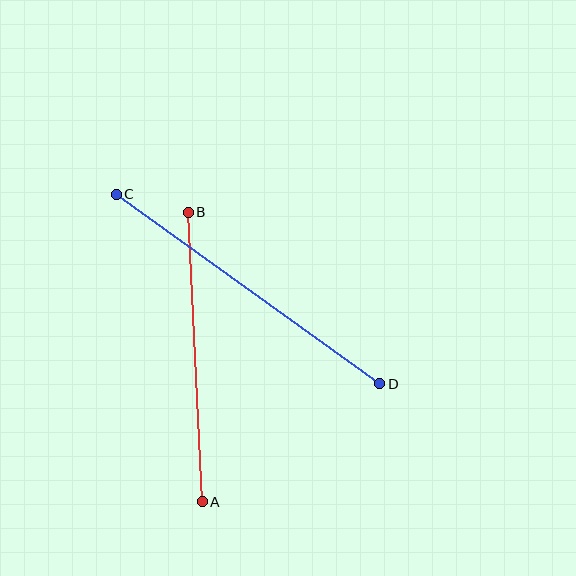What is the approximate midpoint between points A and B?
The midpoint is at approximately (195, 357) pixels.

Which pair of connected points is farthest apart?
Points C and D are farthest apart.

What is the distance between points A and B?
The distance is approximately 290 pixels.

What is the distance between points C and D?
The distance is approximately 324 pixels.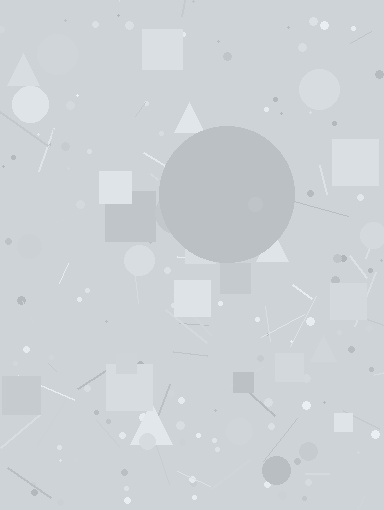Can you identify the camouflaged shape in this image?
The camouflaged shape is a circle.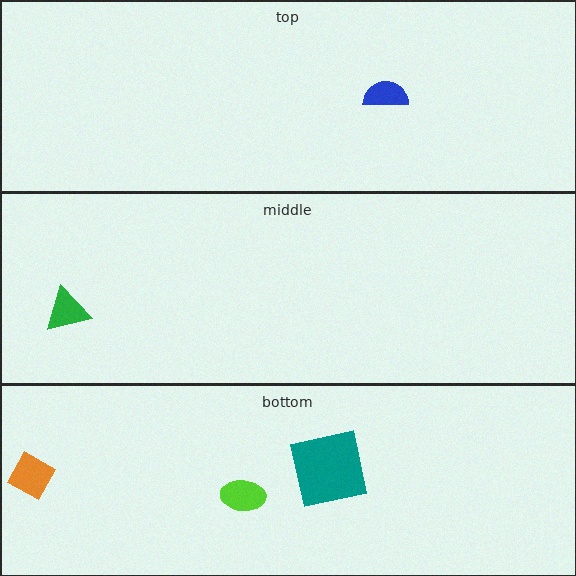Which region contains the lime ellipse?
The bottom region.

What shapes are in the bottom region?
The teal square, the orange diamond, the lime ellipse.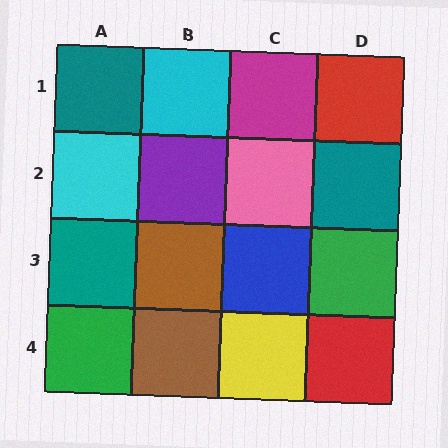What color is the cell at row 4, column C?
Yellow.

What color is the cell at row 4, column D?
Red.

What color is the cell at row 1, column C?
Magenta.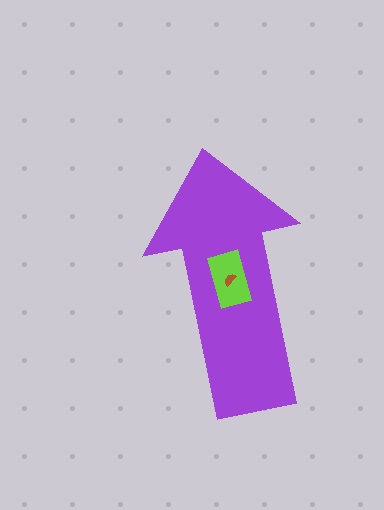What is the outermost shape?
The purple arrow.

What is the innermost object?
The brown semicircle.